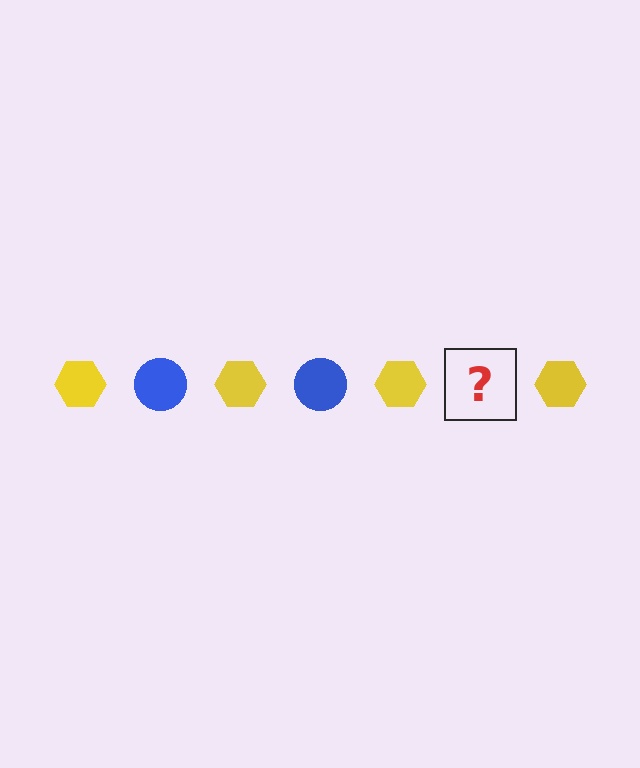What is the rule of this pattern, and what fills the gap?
The rule is that the pattern alternates between yellow hexagon and blue circle. The gap should be filled with a blue circle.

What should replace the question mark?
The question mark should be replaced with a blue circle.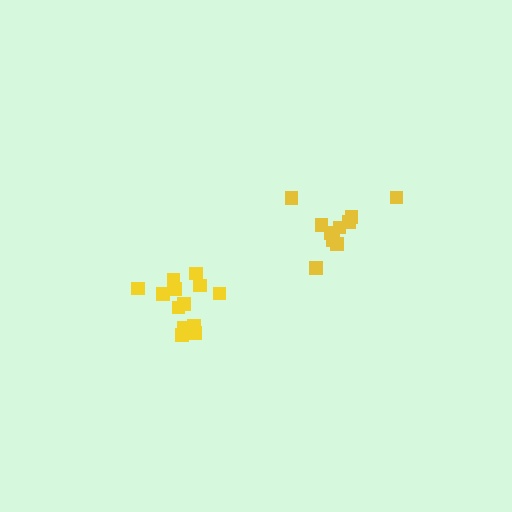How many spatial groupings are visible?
There are 2 spatial groupings.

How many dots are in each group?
Group 1: 13 dots, Group 2: 10 dots (23 total).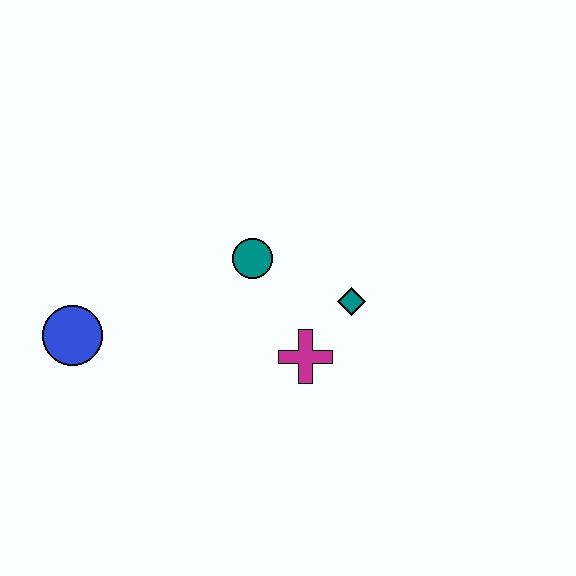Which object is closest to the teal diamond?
The magenta cross is closest to the teal diamond.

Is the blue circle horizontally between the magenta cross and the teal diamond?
No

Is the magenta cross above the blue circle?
No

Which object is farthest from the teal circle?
The blue circle is farthest from the teal circle.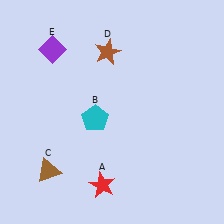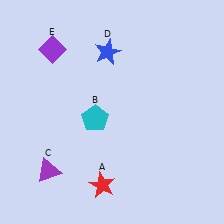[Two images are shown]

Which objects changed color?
C changed from brown to purple. D changed from brown to blue.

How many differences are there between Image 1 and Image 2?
There are 2 differences between the two images.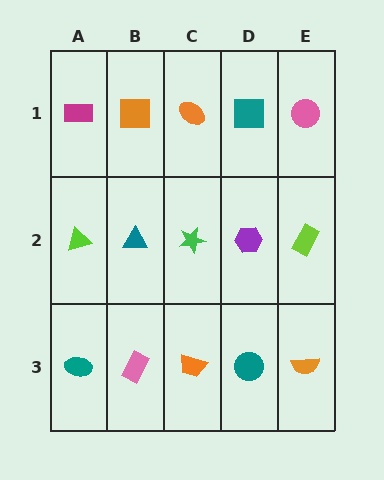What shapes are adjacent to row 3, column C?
A green star (row 2, column C), a pink rectangle (row 3, column B), a teal circle (row 3, column D).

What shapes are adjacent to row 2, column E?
A pink circle (row 1, column E), an orange semicircle (row 3, column E), a purple hexagon (row 2, column D).